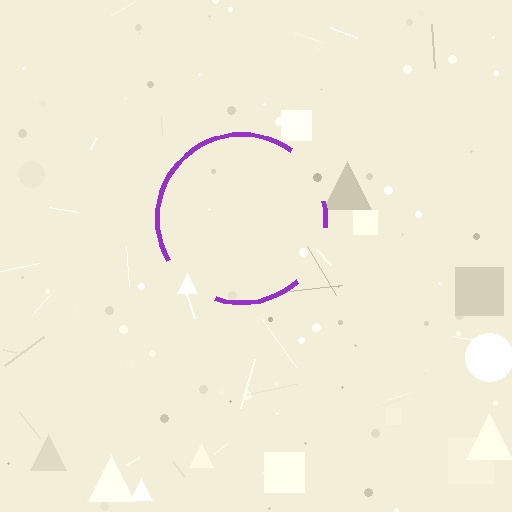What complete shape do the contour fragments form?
The contour fragments form a circle.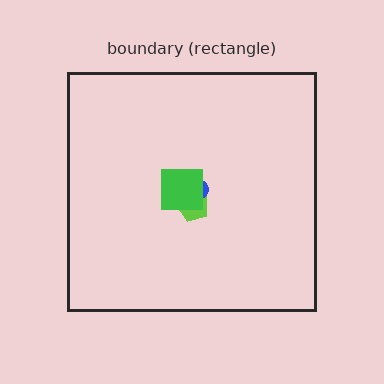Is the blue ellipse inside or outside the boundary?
Inside.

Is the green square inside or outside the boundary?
Inside.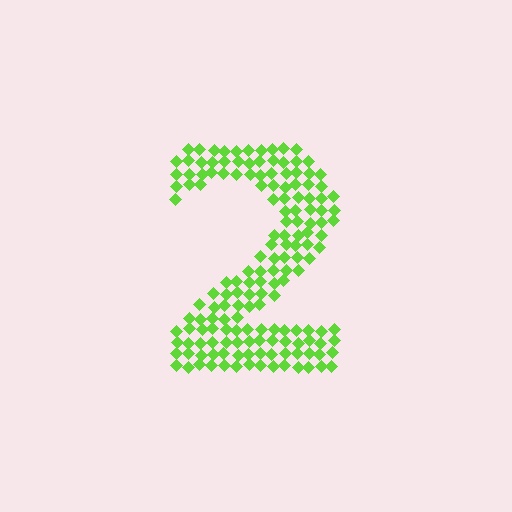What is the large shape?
The large shape is the digit 2.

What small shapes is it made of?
It is made of small diamonds.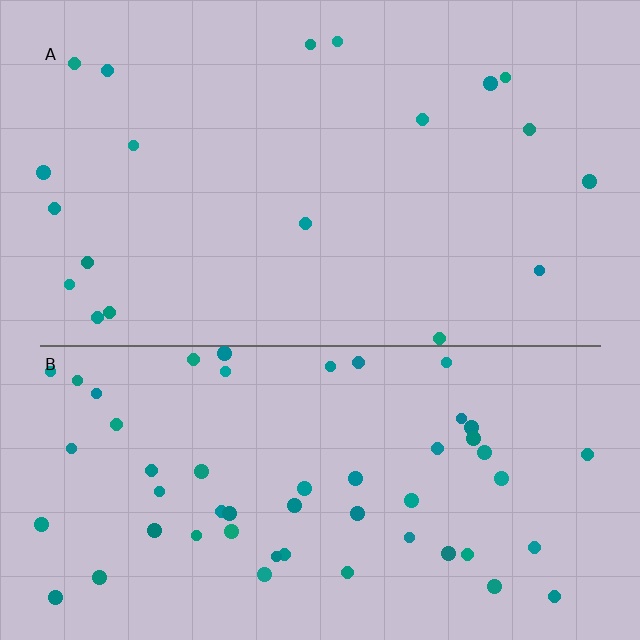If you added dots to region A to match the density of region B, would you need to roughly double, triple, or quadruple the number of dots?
Approximately triple.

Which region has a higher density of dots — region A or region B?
B (the bottom).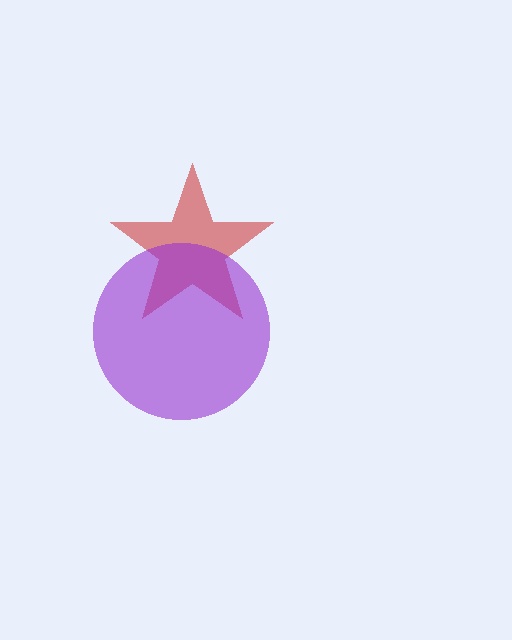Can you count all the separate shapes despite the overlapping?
Yes, there are 2 separate shapes.